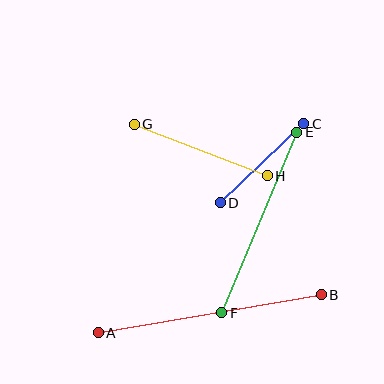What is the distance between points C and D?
The distance is approximately 115 pixels.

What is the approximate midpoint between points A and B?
The midpoint is at approximately (210, 314) pixels.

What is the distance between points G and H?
The distance is approximately 143 pixels.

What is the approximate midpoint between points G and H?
The midpoint is at approximately (201, 150) pixels.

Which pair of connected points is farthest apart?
Points A and B are farthest apart.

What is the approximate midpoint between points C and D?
The midpoint is at approximately (262, 163) pixels.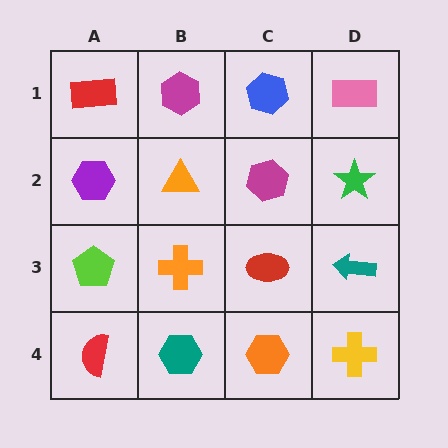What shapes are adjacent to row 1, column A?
A purple hexagon (row 2, column A), a magenta hexagon (row 1, column B).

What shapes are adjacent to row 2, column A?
A red rectangle (row 1, column A), a lime pentagon (row 3, column A), an orange triangle (row 2, column B).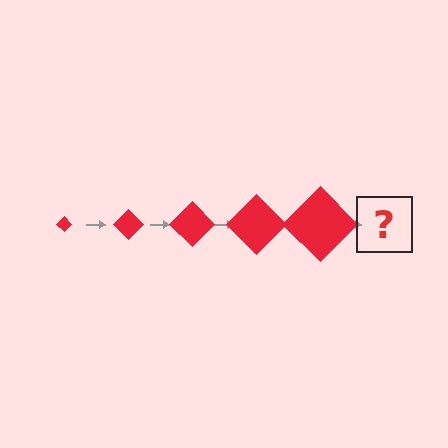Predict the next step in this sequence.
The next step is a red diamond, larger than the previous one.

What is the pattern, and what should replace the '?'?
The pattern is that the diamond gets progressively larger each step. The '?' should be a red diamond, larger than the previous one.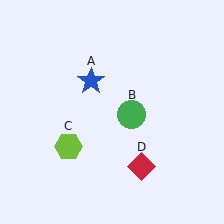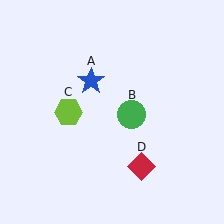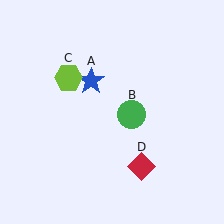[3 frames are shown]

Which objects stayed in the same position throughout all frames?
Blue star (object A) and green circle (object B) and red diamond (object D) remained stationary.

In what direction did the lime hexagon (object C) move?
The lime hexagon (object C) moved up.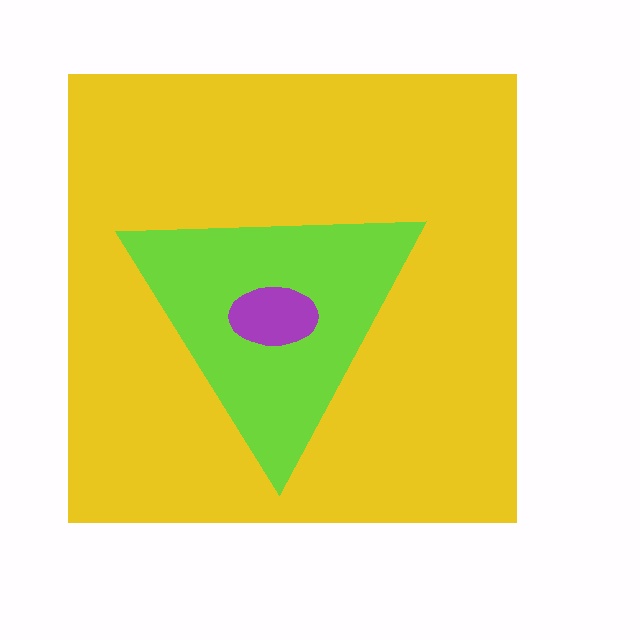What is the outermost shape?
The yellow square.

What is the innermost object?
The purple ellipse.